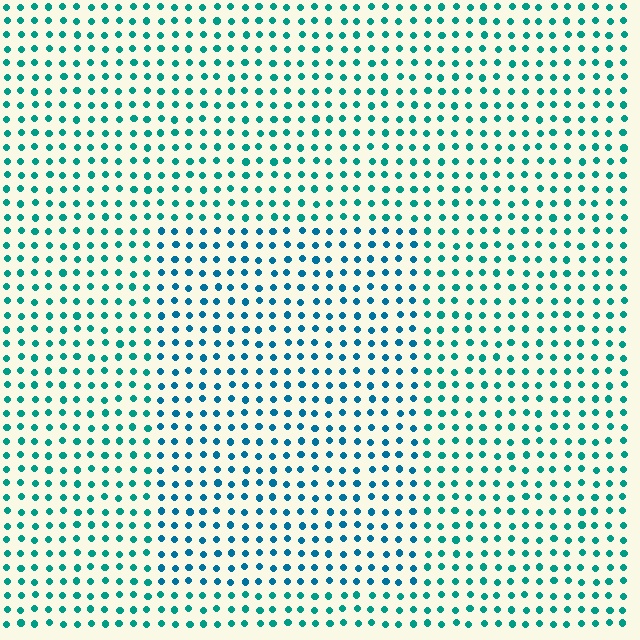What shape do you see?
I see a rectangle.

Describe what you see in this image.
The image is filled with small teal elements in a uniform arrangement. A rectangle-shaped region is visible where the elements are tinted to a slightly different hue, forming a subtle color boundary.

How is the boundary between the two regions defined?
The boundary is defined purely by a slight shift in hue (about 25 degrees). Spacing, size, and orientation are identical on both sides.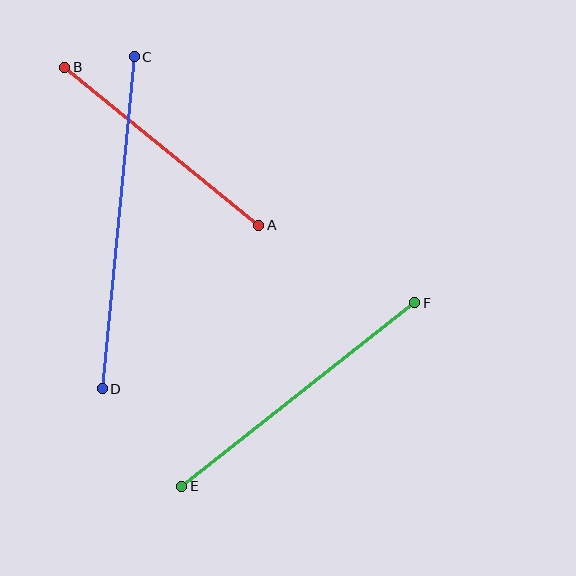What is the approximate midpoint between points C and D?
The midpoint is at approximately (118, 223) pixels.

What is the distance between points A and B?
The distance is approximately 250 pixels.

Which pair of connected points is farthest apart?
Points C and D are farthest apart.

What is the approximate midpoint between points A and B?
The midpoint is at approximately (162, 146) pixels.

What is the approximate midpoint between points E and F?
The midpoint is at approximately (298, 394) pixels.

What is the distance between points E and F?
The distance is approximately 297 pixels.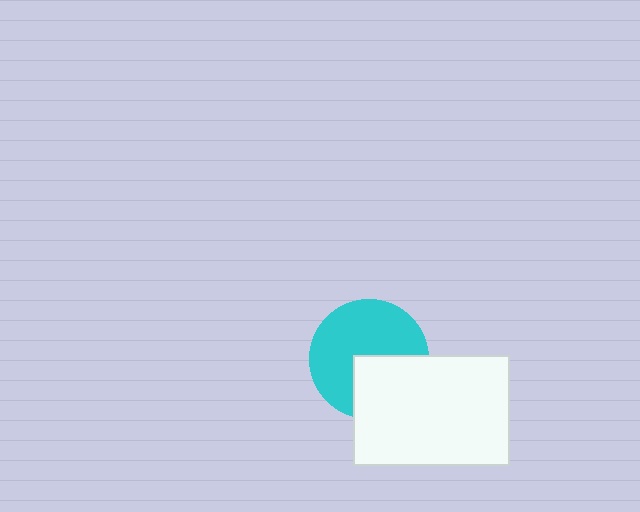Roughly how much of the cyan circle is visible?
About half of it is visible (roughly 64%).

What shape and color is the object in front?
The object in front is a white rectangle.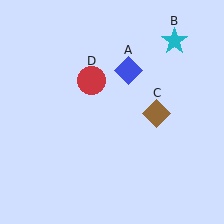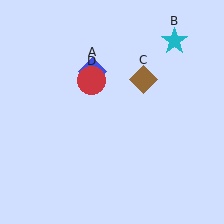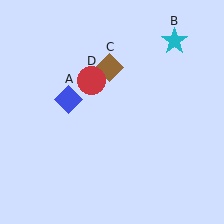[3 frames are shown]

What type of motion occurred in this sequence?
The blue diamond (object A), brown diamond (object C) rotated counterclockwise around the center of the scene.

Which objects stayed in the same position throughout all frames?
Cyan star (object B) and red circle (object D) remained stationary.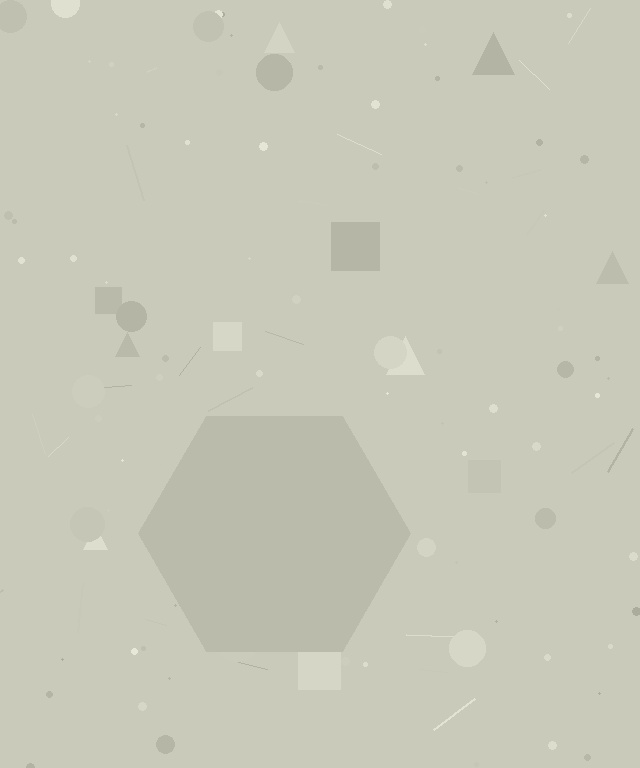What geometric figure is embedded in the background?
A hexagon is embedded in the background.